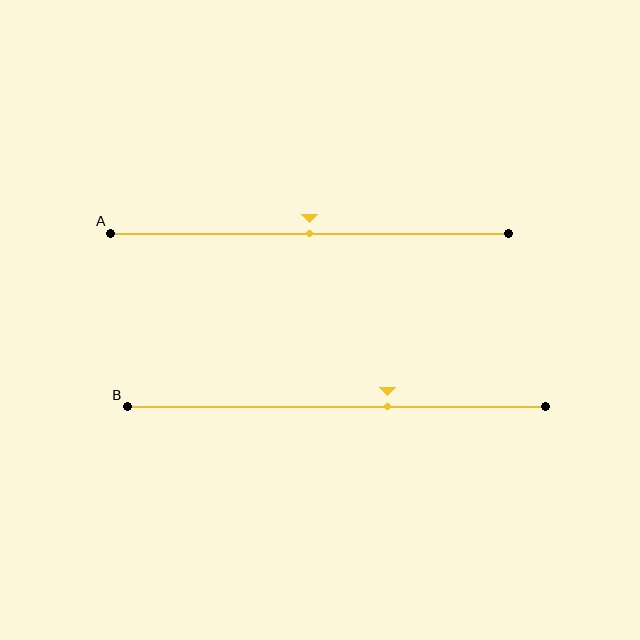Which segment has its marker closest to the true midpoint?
Segment A has its marker closest to the true midpoint.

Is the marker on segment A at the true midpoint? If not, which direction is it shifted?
Yes, the marker on segment A is at the true midpoint.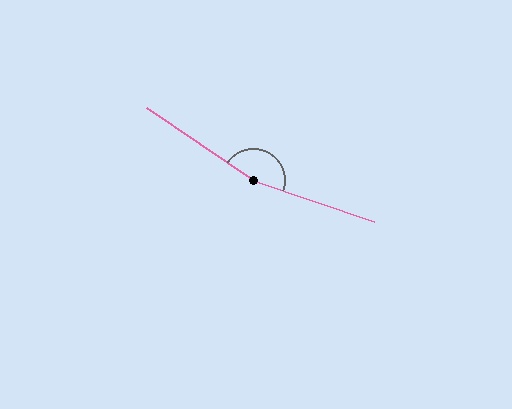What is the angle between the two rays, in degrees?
Approximately 164 degrees.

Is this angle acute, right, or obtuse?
It is obtuse.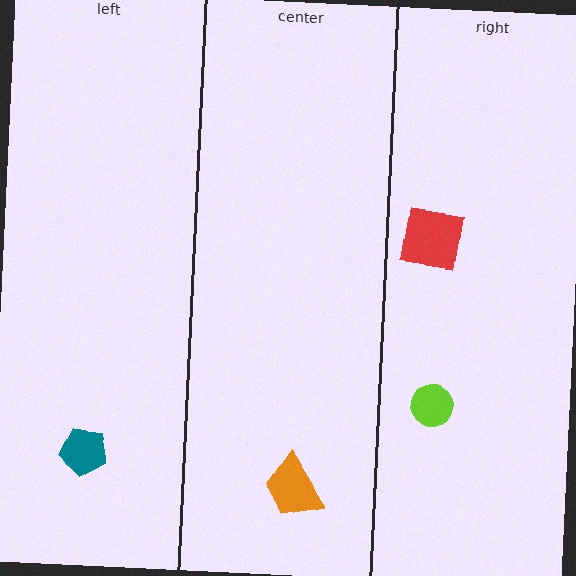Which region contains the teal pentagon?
The left region.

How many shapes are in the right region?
2.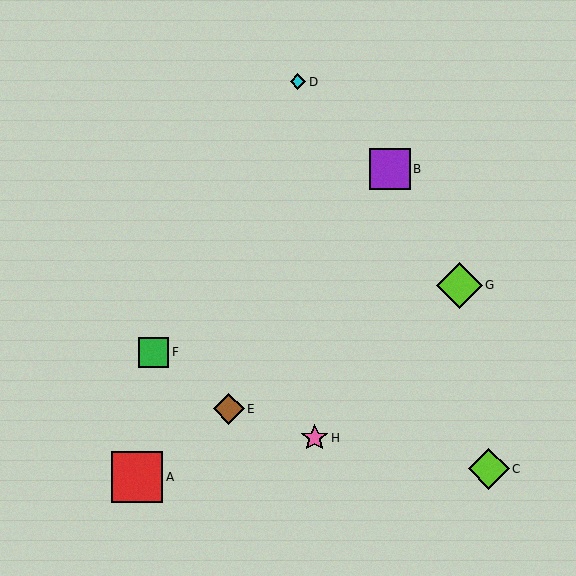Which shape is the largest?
The red square (labeled A) is the largest.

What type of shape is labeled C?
Shape C is a lime diamond.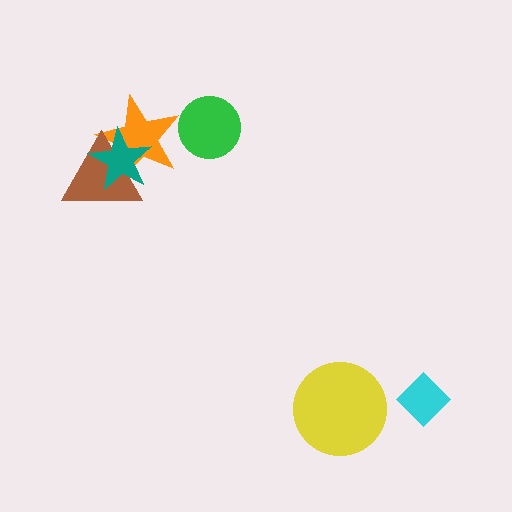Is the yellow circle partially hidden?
No, no other shape covers it.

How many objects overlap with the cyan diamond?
0 objects overlap with the cyan diamond.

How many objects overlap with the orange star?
2 objects overlap with the orange star.